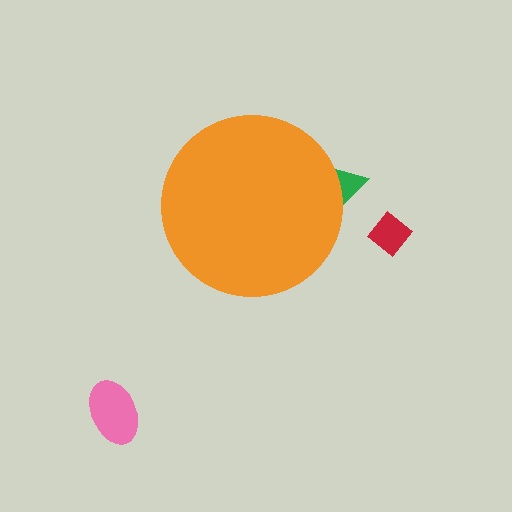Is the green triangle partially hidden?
Yes, the green triangle is partially hidden behind the orange circle.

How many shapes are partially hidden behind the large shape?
1 shape is partially hidden.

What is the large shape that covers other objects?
An orange circle.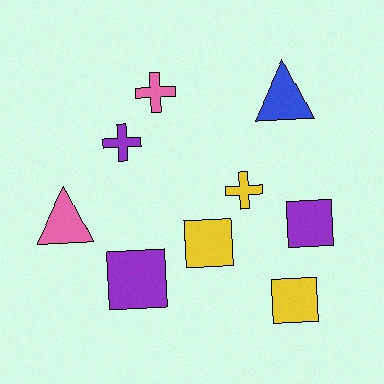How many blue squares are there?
There are no blue squares.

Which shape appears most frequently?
Square, with 4 objects.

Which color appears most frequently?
Purple, with 3 objects.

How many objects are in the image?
There are 9 objects.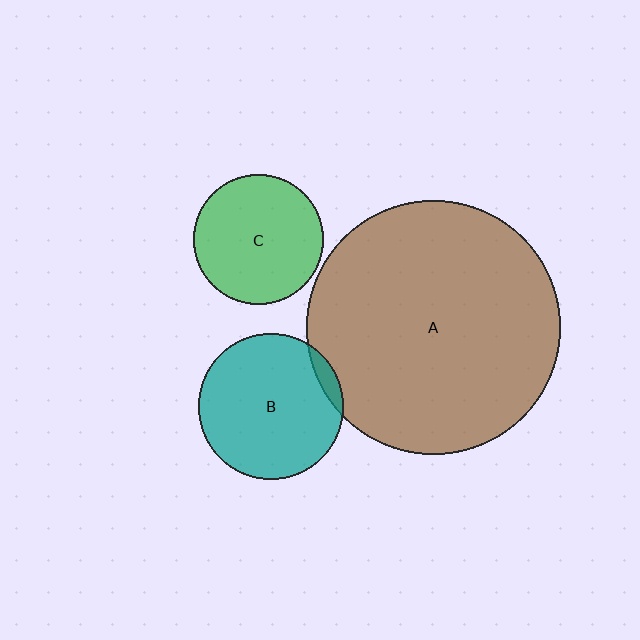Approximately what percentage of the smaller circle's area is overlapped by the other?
Approximately 5%.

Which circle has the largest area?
Circle A (brown).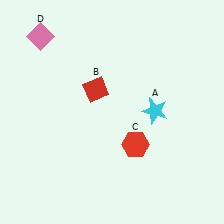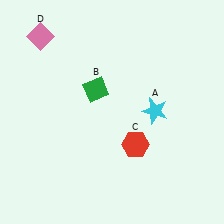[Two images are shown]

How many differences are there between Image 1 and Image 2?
There is 1 difference between the two images.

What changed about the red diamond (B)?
In Image 1, B is red. In Image 2, it changed to green.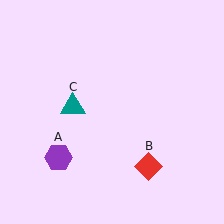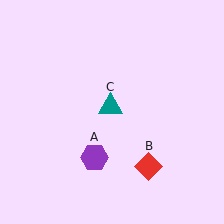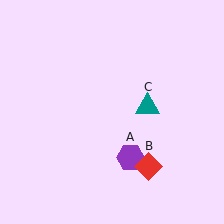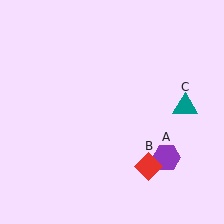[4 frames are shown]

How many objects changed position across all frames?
2 objects changed position: purple hexagon (object A), teal triangle (object C).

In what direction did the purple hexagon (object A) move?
The purple hexagon (object A) moved right.